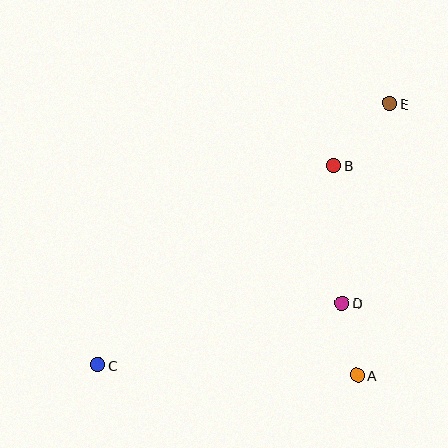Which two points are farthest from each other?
Points C and E are farthest from each other.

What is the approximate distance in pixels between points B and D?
The distance between B and D is approximately 138 pixels.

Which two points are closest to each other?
Points A and D are closest to each other.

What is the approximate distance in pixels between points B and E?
The distance between B and E is approximately 83 pixels.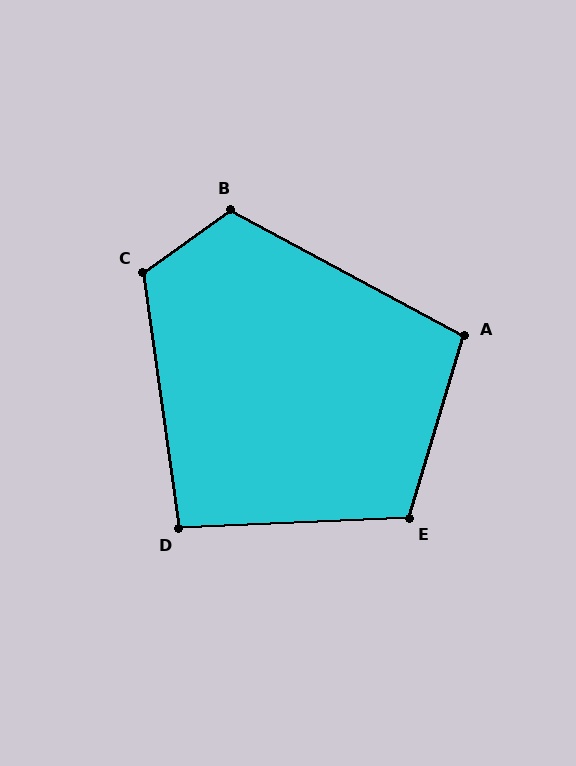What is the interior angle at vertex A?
Approximately 102 degrees (obtuse).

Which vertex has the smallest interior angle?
D, at approximately 95 degrees.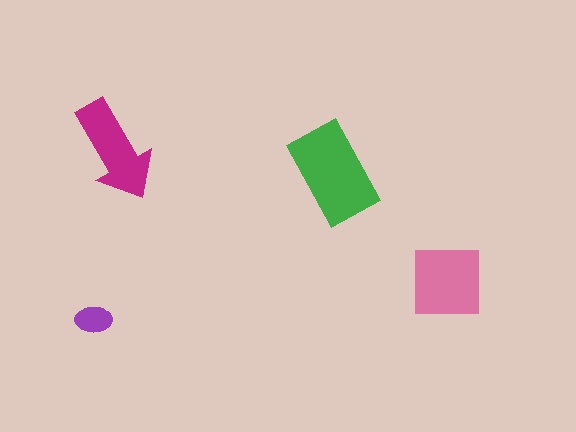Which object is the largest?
The green rectangle.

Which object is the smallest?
The purple ellipse.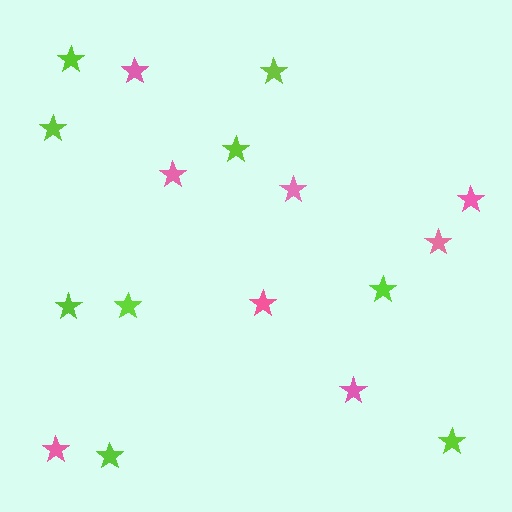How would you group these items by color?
There are 2 groups: one group of lime stars (9) and one group of pink stars (8).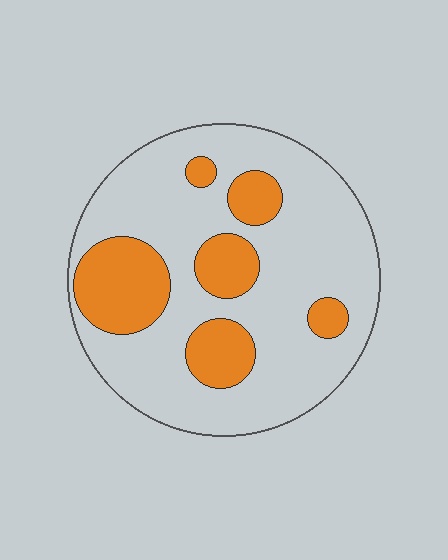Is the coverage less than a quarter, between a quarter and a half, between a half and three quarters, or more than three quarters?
Between a quarter and a half.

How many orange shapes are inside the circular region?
6.